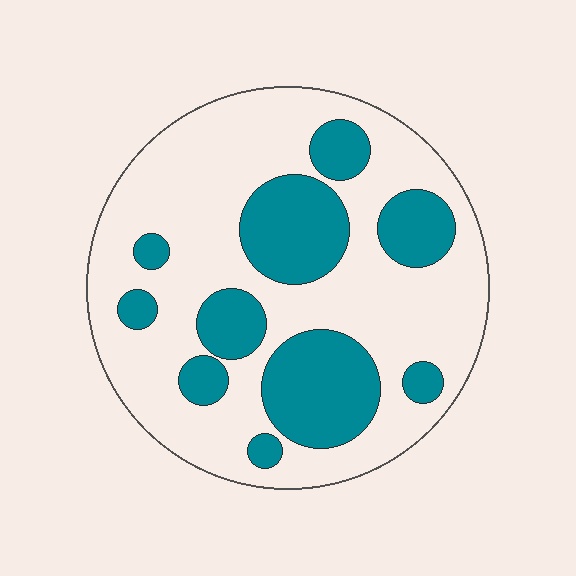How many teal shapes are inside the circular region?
10.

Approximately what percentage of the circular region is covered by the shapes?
Approximately 30%.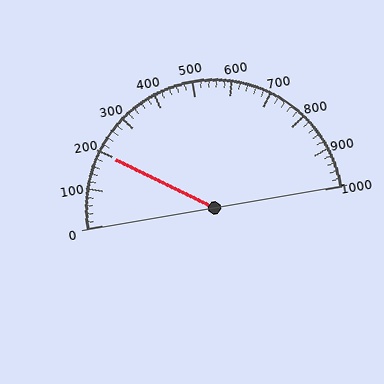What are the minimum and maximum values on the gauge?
The gauge ranges from 0 to 1000.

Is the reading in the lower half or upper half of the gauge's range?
The reading is in the lower half of the range (0 to 1000).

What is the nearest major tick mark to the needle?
The nearest major tick mark is 200.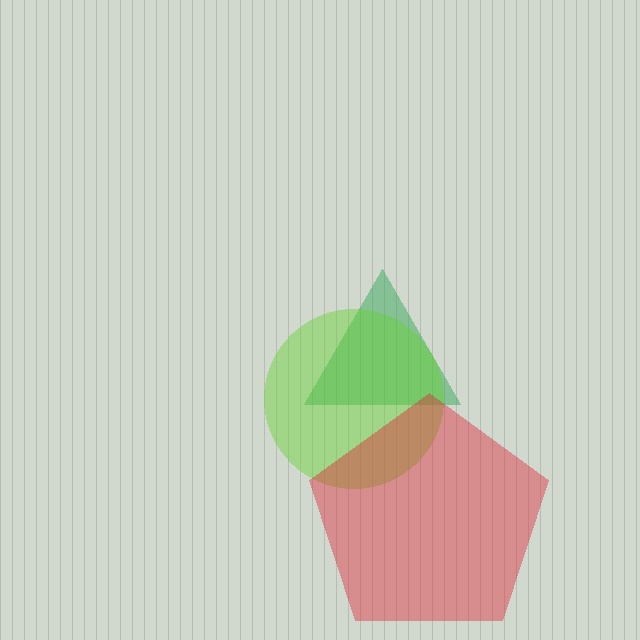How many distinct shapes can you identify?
There are 3 distinct shapes: a green triangle, a lime circle, a red pentagon.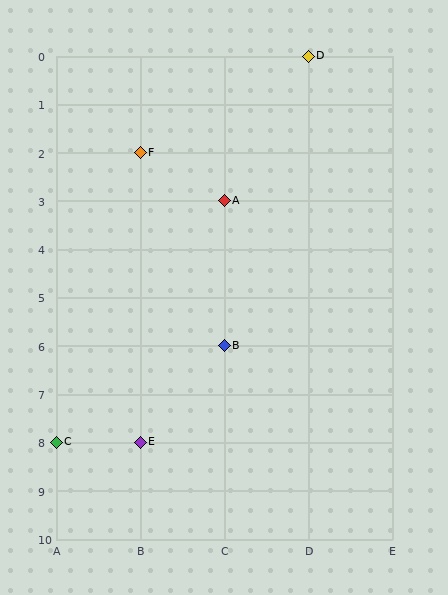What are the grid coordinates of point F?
Point F is at grid coordinates (B, 2).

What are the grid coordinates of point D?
Point D is at grid coordinates (D, 0).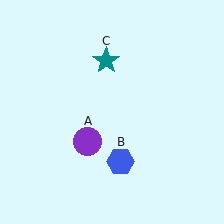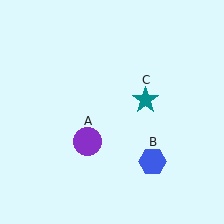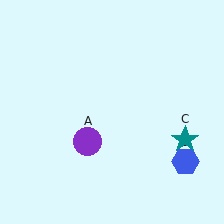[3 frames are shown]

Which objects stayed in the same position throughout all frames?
Purple circle (object A) remained stationary.